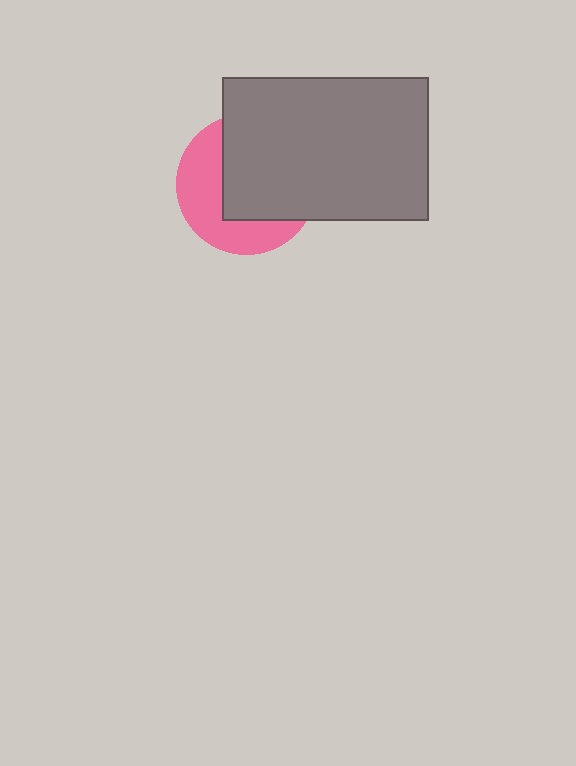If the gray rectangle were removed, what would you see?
You would see the complete pink circle.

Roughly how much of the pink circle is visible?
A small part of it is visible (roughly 42%).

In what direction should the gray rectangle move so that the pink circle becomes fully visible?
The gray rectangle should move toward the upper-right. That is the shortest direction to clear the overlap and leave the pink circle fully visible.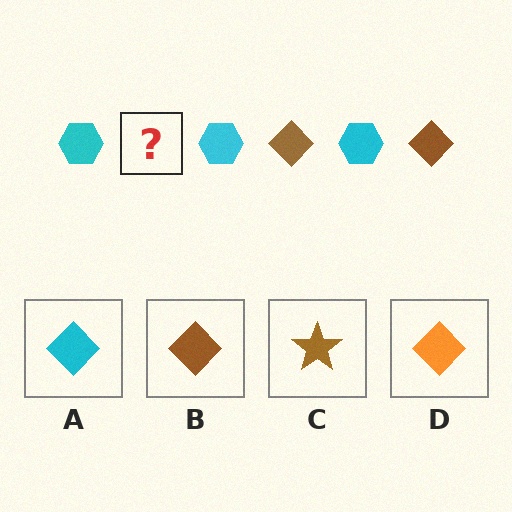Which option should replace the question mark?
Option B.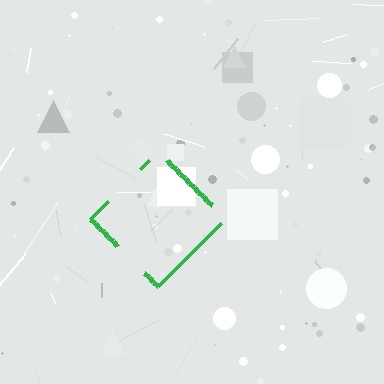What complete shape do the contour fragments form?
The contour fragments form a diamond.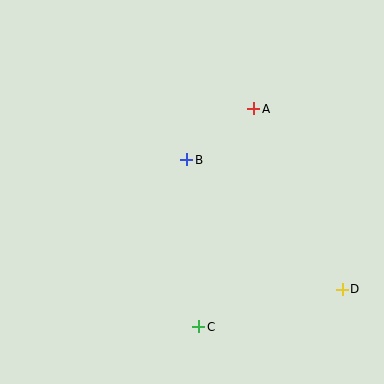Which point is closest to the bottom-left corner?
Point C is closest to the bottom-left corner.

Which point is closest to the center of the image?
Point B at (187, 160) is closest to the center.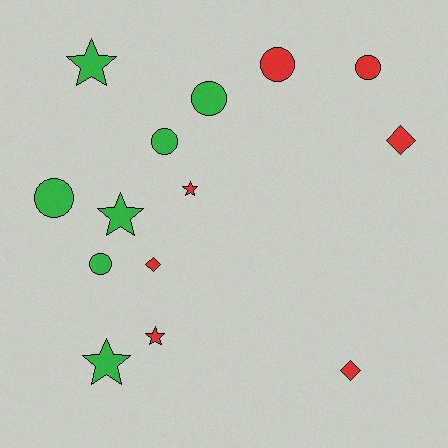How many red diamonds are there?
There are 3 red diamonds.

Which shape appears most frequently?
Circle, with 6 objects.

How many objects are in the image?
There are 14 objects.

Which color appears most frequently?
Green, with 7 objects.